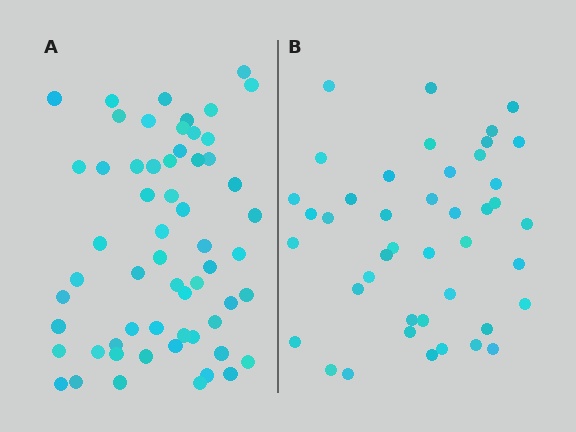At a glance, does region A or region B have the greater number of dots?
Region A (the left region) has more dots.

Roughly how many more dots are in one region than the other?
Region A has approximately 15 more dots than region B.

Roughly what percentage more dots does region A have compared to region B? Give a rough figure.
About 35% more.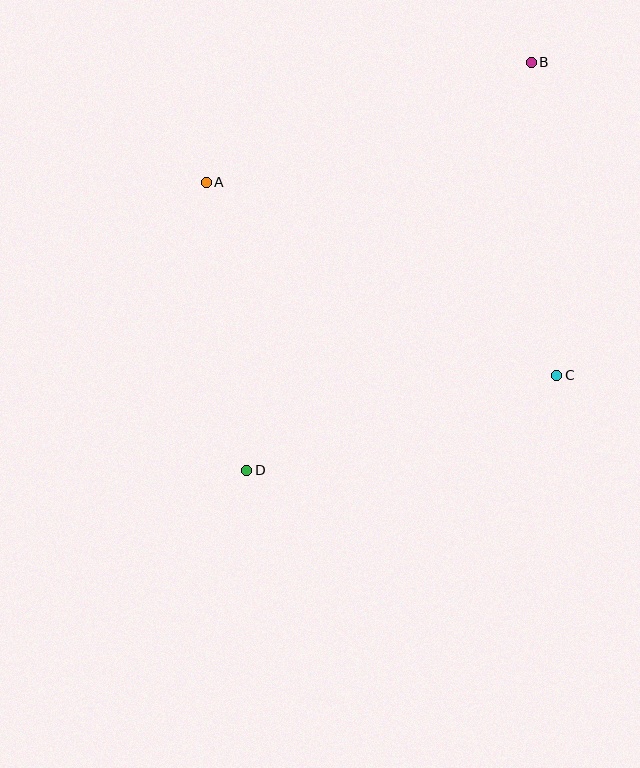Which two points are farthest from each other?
Points B and D are farthest from each other.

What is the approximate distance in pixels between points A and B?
The distance between A and B is approximately 347 pixels.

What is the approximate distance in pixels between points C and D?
The distance between C and D is approximately 324 pixels.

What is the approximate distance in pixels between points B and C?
The distance between B and C is approximately 314 pixels.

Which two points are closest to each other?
Points A and D are closest to each other.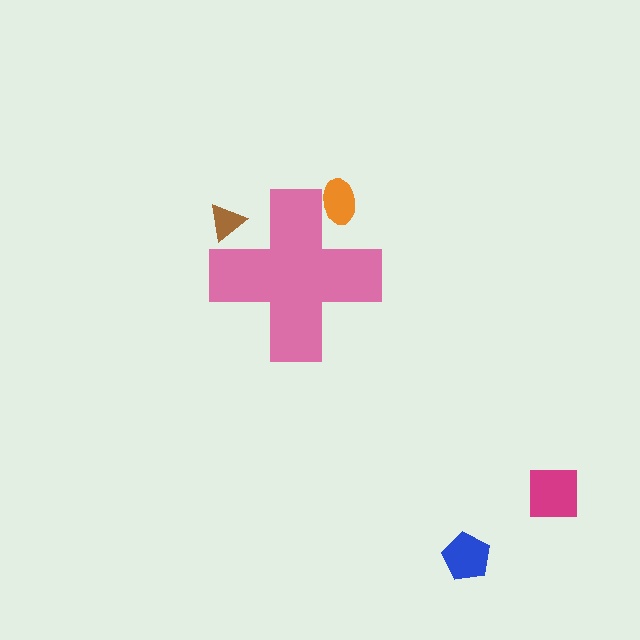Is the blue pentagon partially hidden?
No, the blue pentagon is fully visible.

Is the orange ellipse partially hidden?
Yes, the orange ellipse is partially hidden behind the pink cross.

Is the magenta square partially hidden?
No, the magenta square is fully visible.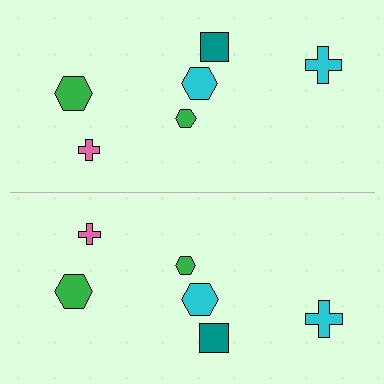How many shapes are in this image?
There are 12 shapes in this image.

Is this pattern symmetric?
Yes, this pattern has bilateral (reflection) symmetry.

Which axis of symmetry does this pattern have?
The pattern has a horizontal axis of symmetry running through the center of the image.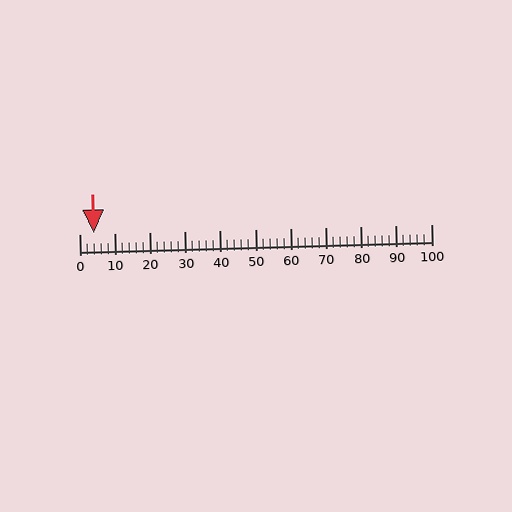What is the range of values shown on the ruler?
The ruler shows values from 0 to 100.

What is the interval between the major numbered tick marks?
The major tick marks are spaced 10 units apart.